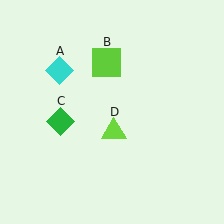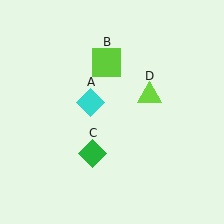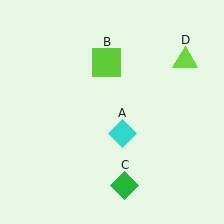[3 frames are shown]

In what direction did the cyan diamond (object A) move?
The cyan diamond (object A) moved down and to the right.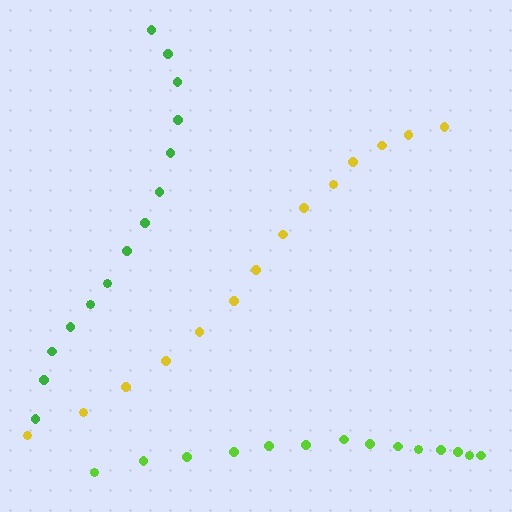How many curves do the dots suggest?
There are 3 distinct paths.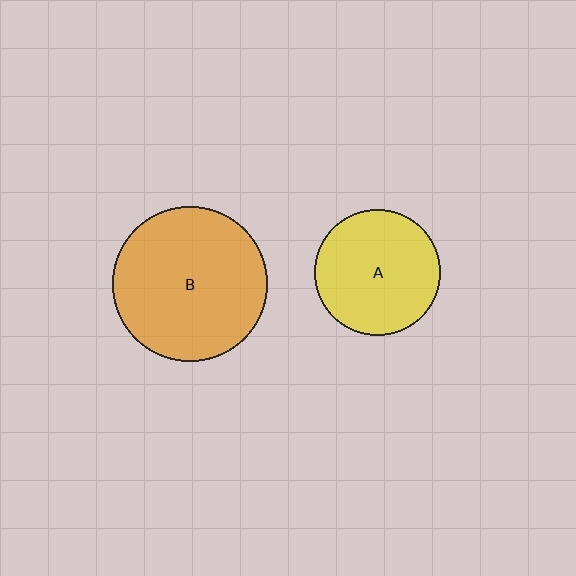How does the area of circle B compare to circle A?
Approximately 1.5 times.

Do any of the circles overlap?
No, none of the circles overlap.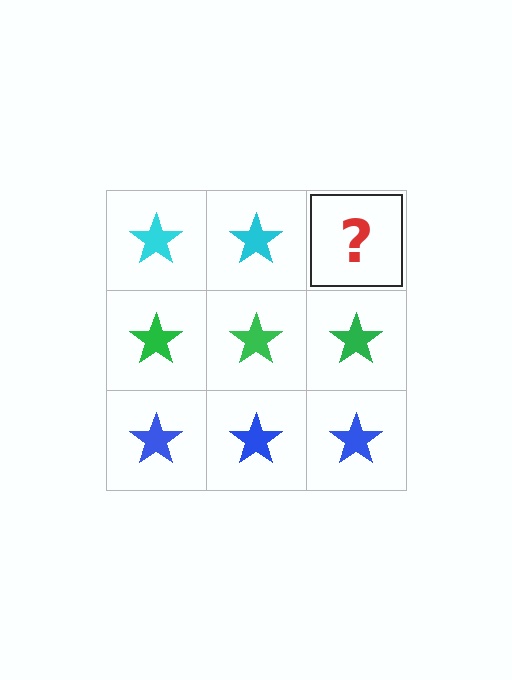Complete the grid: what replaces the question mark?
The question mark should be replaced with a cyan star.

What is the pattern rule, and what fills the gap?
The rule is that each row has a consistent color. The gap should be filled with a cyan star.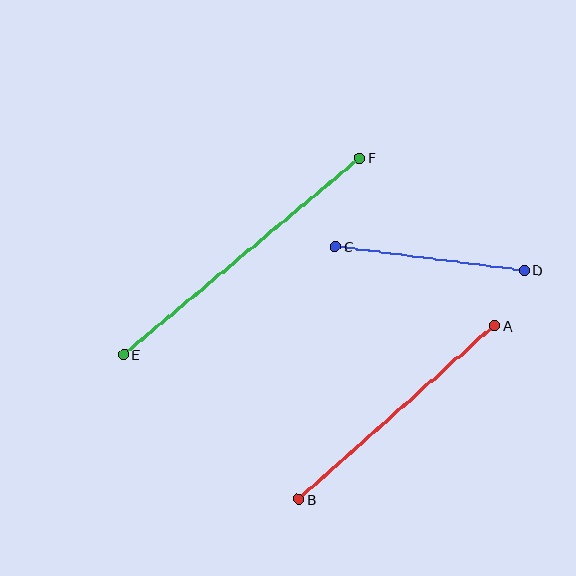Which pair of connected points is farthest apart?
Points E and F are farthest apart.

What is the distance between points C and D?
The distance is approximately 190 pixels.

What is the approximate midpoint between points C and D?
The midpoint is at approximately (430, 258) pixels.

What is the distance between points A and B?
The distance is approximately 261 pixels.